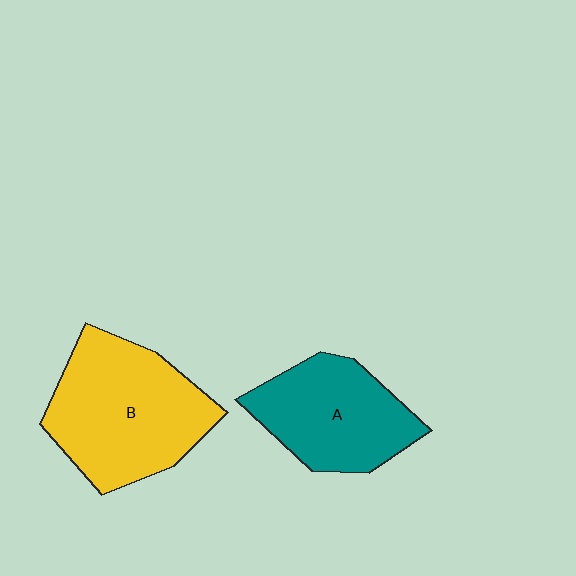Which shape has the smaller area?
Shape A (teal).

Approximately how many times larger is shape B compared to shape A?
Approximately 1.3 times.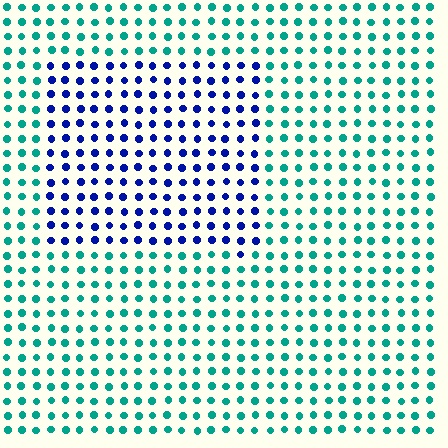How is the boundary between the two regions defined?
The boundary is defined purely by a slight shift in hue (about 63 degrees). Spacing, size, and orientation are identical on both sides.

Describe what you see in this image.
The image is filled with small teal elements in a uniform arrangement. A rectangle-shaped region is visible where the elements are tinted to a slightly different hue, forming a subtle color boundary.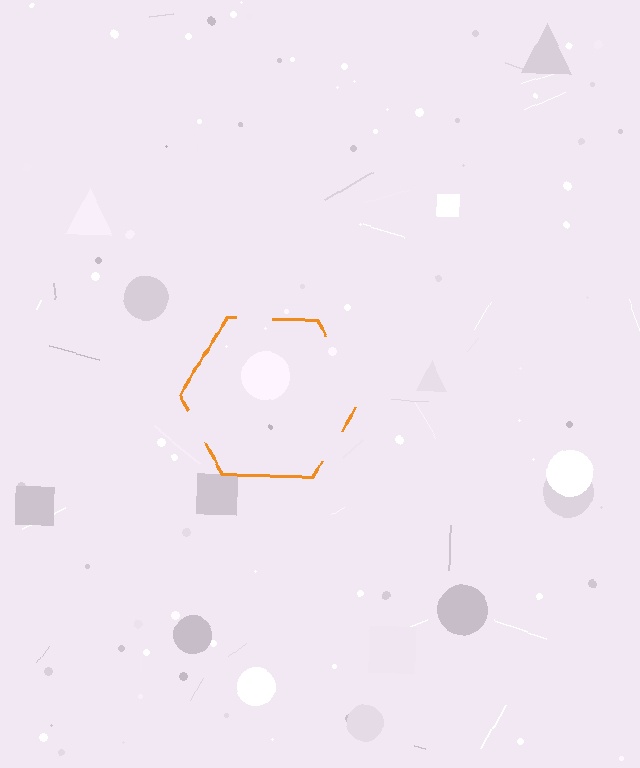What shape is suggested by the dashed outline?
The dashed outline suggests a hexagon.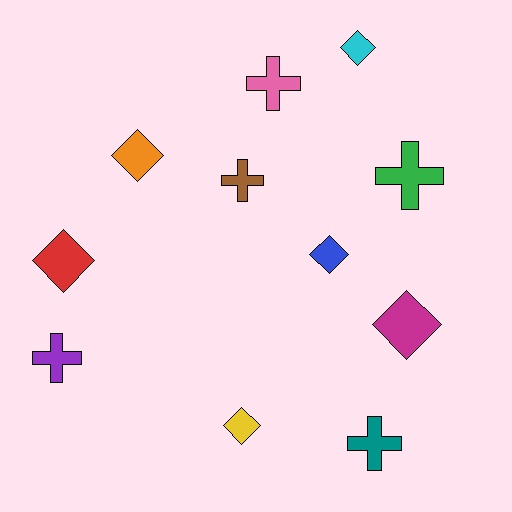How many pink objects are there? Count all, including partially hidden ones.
There is 1 pink object.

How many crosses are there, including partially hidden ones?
There are 5 crosses.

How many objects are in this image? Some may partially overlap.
There are 11 objects.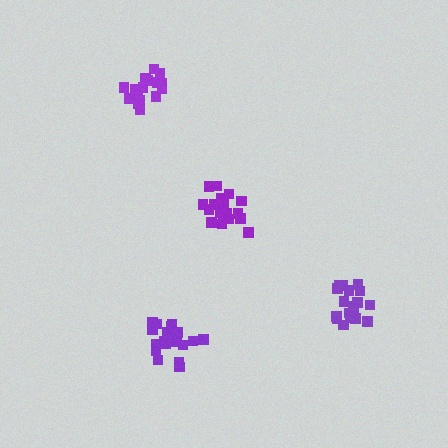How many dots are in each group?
Group 1: 21 dots, Group 2: 21 dots, Group 3: 18 dots, Group 4: 17 dots (77 total).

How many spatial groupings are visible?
There are 4 spatial groupings.